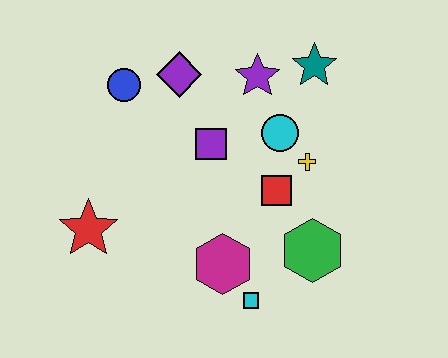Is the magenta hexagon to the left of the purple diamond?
No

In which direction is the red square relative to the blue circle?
The red square is to the right of the blue circle.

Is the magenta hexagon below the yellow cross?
Yes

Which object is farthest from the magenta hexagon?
The teal star is farthest from the magenta hexagon.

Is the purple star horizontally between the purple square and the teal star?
Yes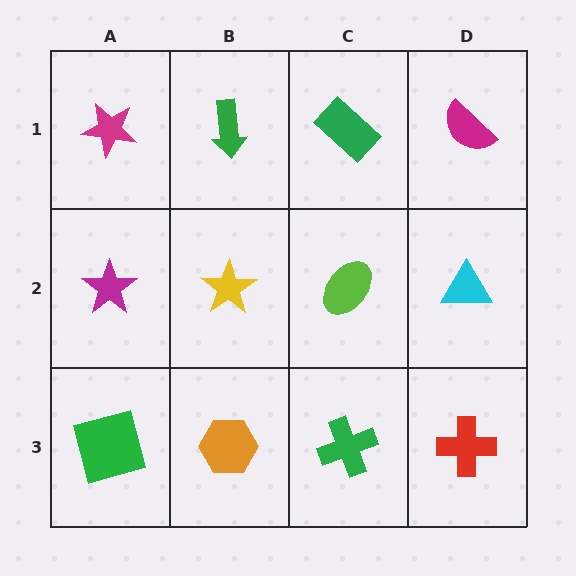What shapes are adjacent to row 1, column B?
A yellow star (row 2, column B), a magenta star (row 1, column A), a green rectangle (row 1, column C).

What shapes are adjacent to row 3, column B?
A yellow star (row 2, column B), a green square (row 3, column A), a green cross (row 3, column C).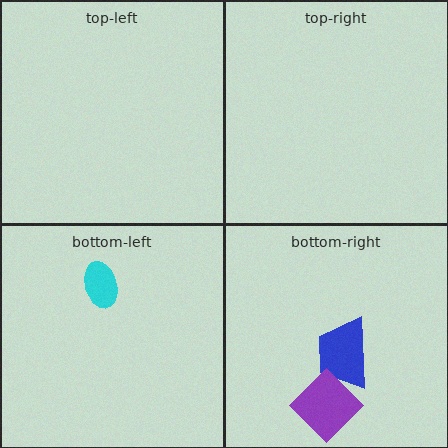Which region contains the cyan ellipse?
The bottom-left region.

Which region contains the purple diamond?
The bottom-right region.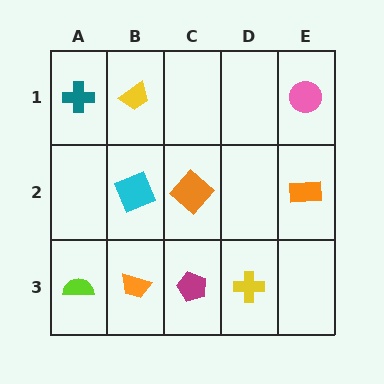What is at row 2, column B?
A cyan square.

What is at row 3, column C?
A magenta pentagon.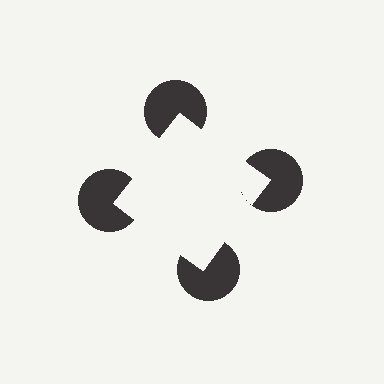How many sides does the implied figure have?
4 sides.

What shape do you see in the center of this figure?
An illusory square — its edges are inferred from the aligned wedge cuts in the pac-man discs, not physically drawn.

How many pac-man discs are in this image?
There are 4 — one at each vertex of the illusory square.